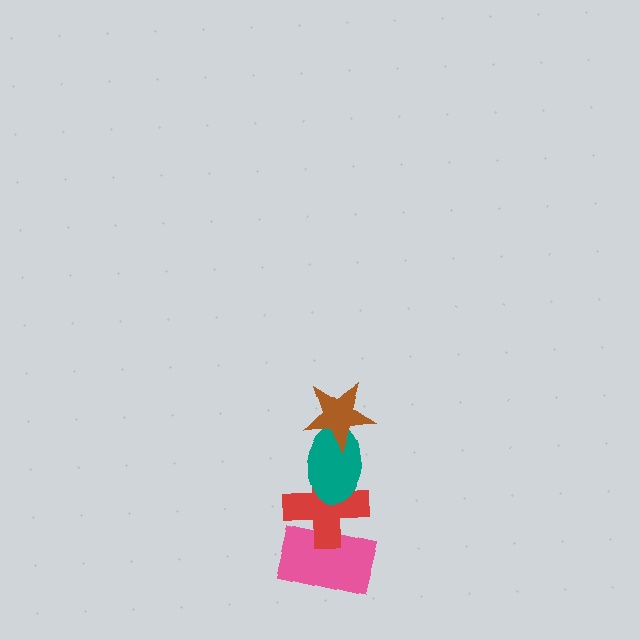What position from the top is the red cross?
The red cross is 3rd from the top.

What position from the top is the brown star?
The brown star is 1st from the top.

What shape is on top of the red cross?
The teal ellipse is on top of the red cross.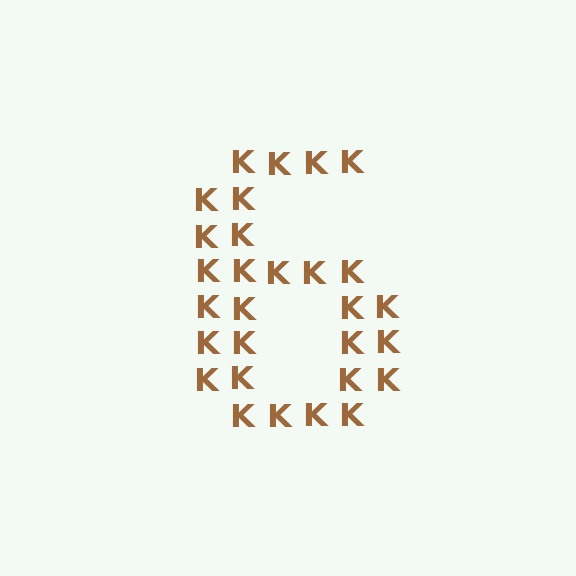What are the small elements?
The small elements are letter K's.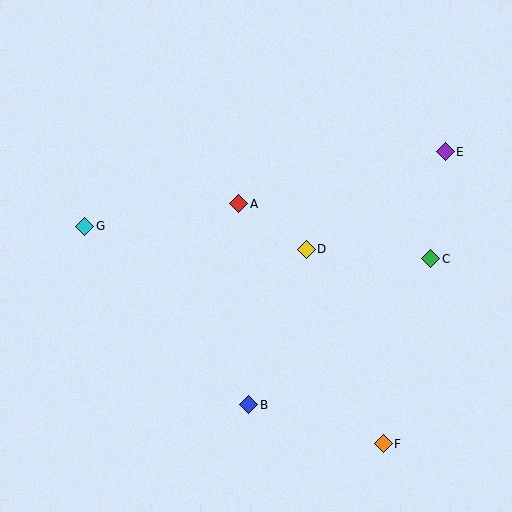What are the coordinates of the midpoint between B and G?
The midpoint between B and G is at (167, 316).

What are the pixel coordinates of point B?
Point B is at (249, 405).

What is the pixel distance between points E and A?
The distance between E and A is 213 pixels.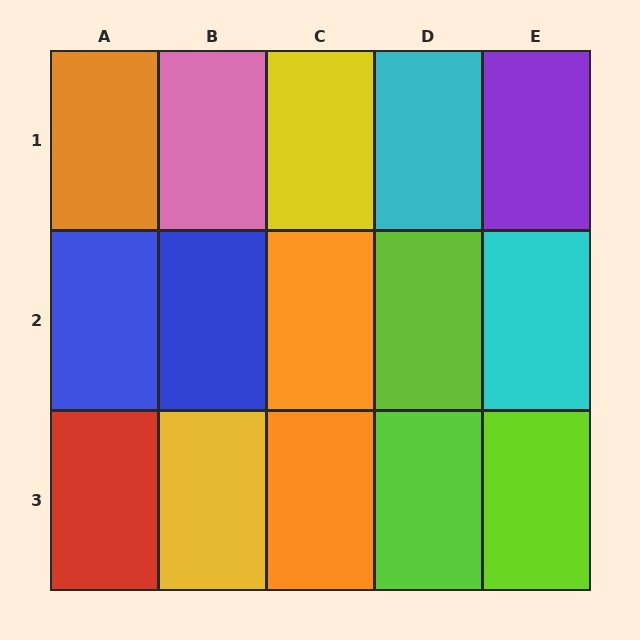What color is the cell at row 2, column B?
Blue.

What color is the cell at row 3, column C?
Orange.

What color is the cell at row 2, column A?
Blue.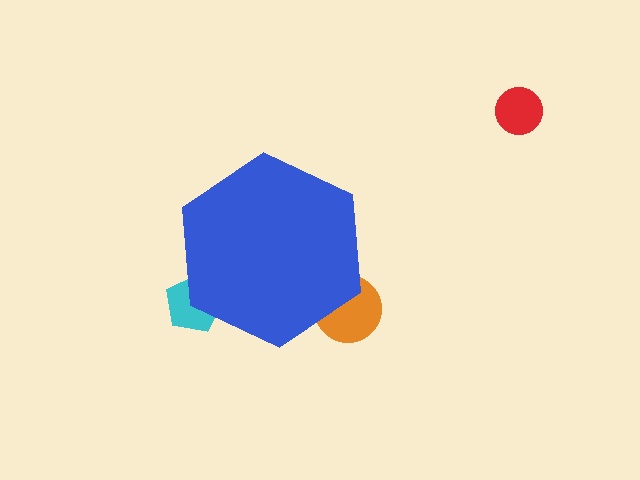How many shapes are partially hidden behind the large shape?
2 shapes are partially hidden.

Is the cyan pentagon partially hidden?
Yes, the cyan pentagon is partially hidden behind the blue hexagon.